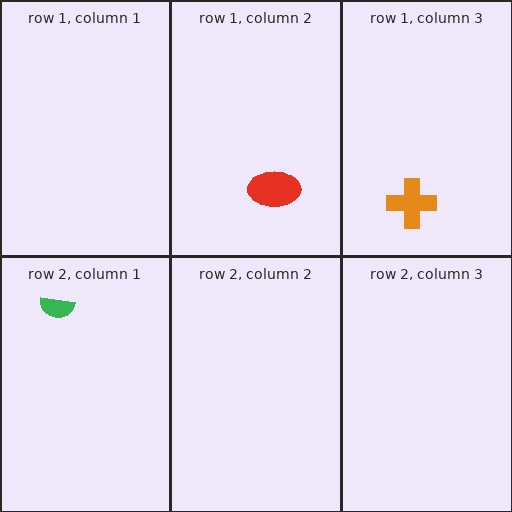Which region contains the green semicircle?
The row 2, column 1 region.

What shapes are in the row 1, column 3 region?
The orange cross.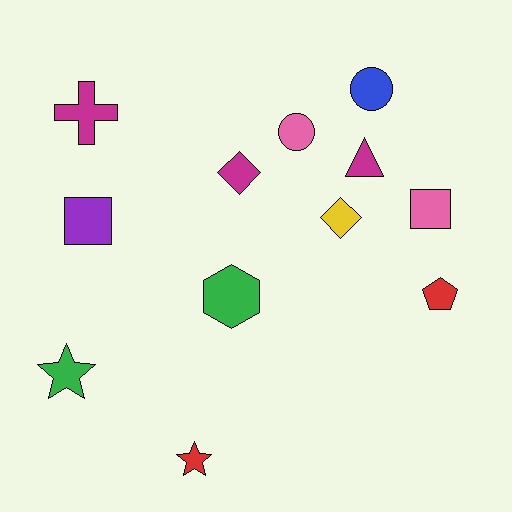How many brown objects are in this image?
There are no brown objects.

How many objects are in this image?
There are 12 objects.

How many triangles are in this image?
There is 1 triangle.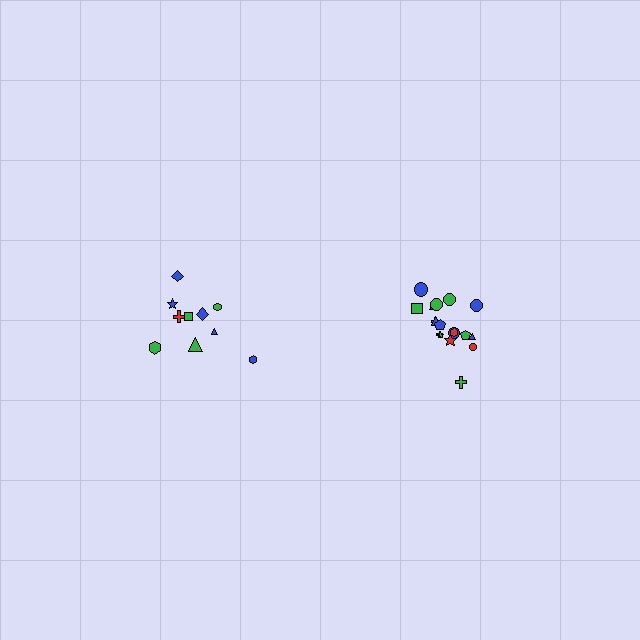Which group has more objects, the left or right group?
The right group.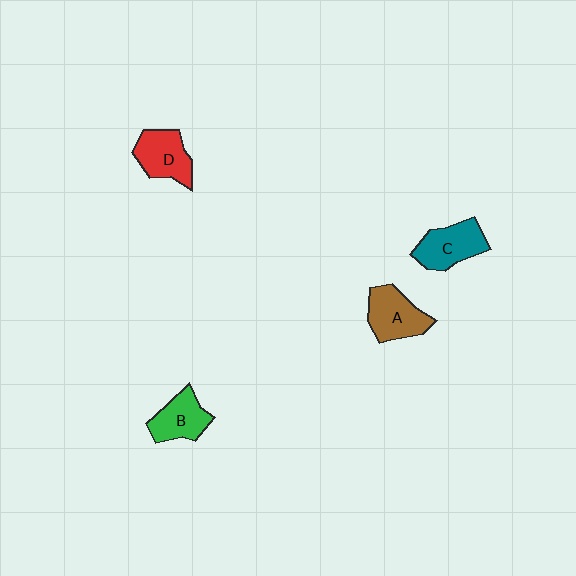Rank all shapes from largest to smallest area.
From largest to smallest: C (teal), A (brown), D (red), B (green).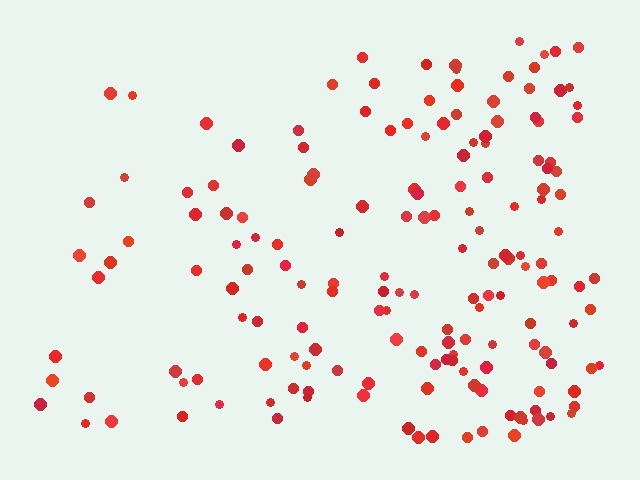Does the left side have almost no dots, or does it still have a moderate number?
Still a moderate number, just noticeably fewer than the right.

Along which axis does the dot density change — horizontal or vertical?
Horizontal.